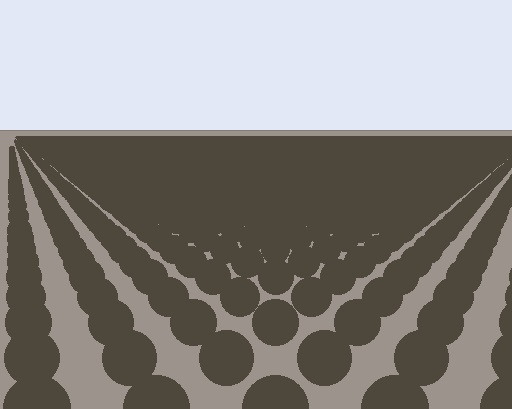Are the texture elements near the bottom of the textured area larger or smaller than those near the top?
Larger. Near the bottom, elements are closer to the viewer and appear at a bigger on-screen size.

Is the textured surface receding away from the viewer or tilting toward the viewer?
The surface is receding away from the viewer. Texture elements get smaller and denser toward the top.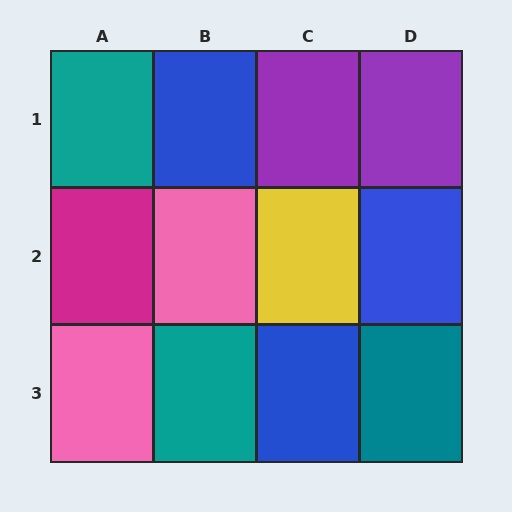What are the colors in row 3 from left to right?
Pink, teal, blue, teal.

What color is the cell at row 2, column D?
Blue.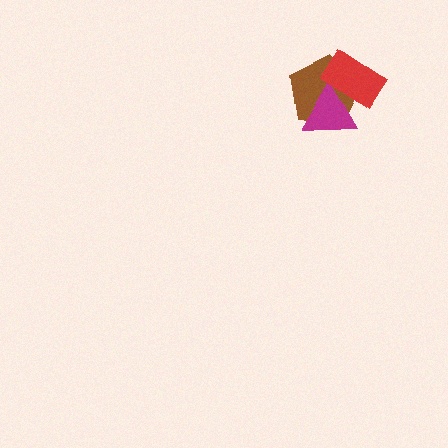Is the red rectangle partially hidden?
No, no other shape covers it.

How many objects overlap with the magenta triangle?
2 objects overlap with the magenta triangle.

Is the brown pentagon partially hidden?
Yes, it is partially covered by another shape.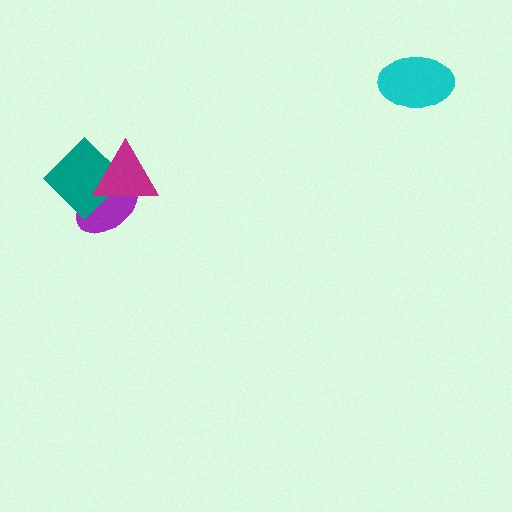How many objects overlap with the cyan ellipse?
0 objects overlap with the cyan ellipse.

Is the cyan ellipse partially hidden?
No, no other shape covers it.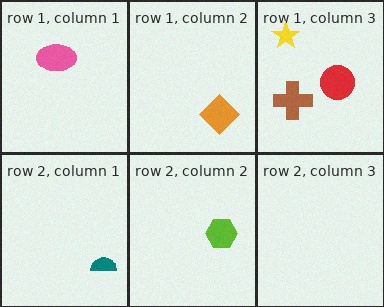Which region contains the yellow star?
The row 1, column 3 region.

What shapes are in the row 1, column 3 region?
The yellow star, the red circle, the brown cross.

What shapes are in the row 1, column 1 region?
The pink ellipse.